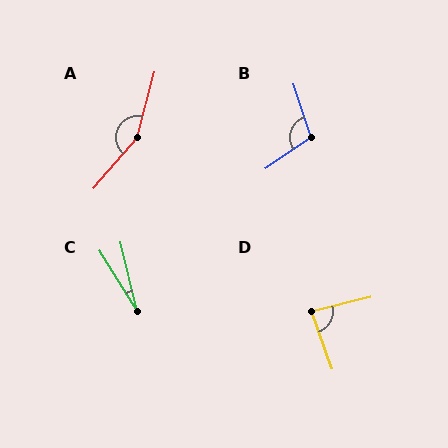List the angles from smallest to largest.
C (18°), D (84°), B (106°), A (154°).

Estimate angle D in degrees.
Approximately 84 degrees.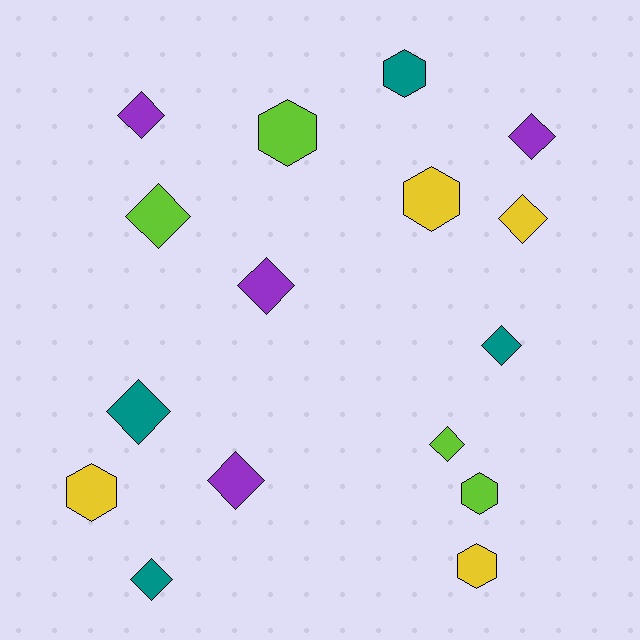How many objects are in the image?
There are 16 objects.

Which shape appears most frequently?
Diamond, with 10 objects.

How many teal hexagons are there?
There is 1 teal hexagon.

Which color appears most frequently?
Lime, with 4 objects.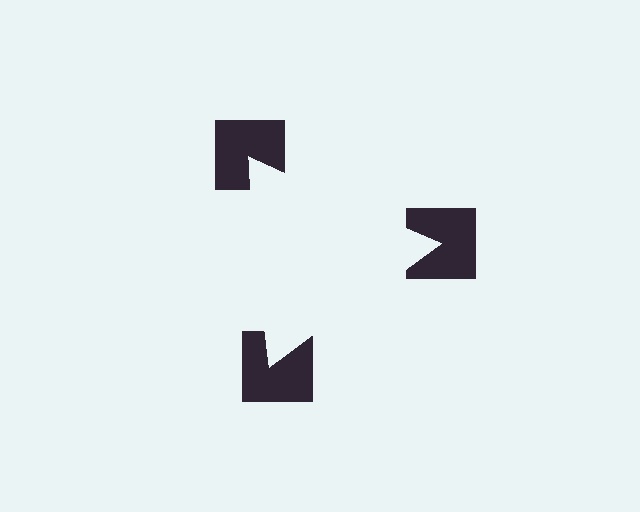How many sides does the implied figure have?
3 sides.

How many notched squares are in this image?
There are 3 — one at each vertex of the illusory triangle.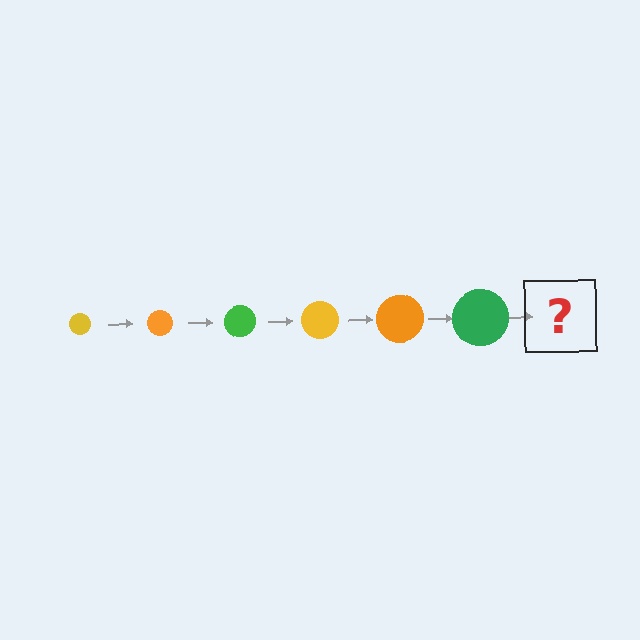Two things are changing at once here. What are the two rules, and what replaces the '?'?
The two rules are that the circle grows larger each step and the color cycles through yellow, orange, and green. The '?' should be a yellow circle, larger than the previous one.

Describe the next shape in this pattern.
It should be a yellow circle, larger than the previous one.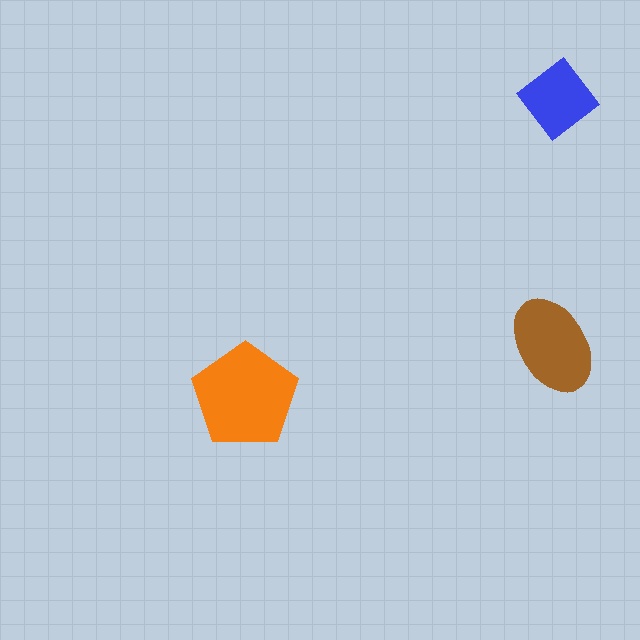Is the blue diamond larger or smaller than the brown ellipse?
Smaller.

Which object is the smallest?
The blue diamond.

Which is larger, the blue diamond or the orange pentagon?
The orange pentagon.